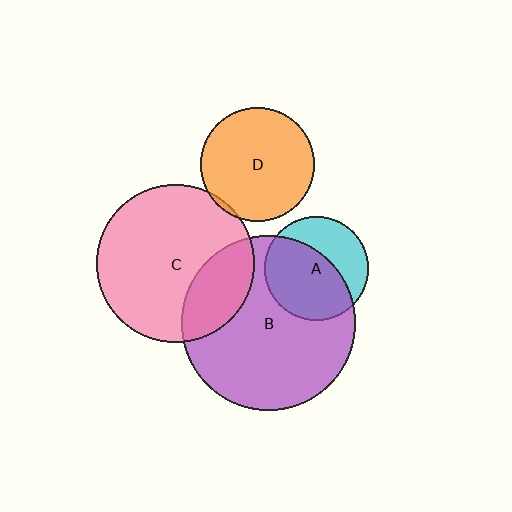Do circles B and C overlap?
Yes.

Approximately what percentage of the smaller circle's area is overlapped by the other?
Approximately 25%.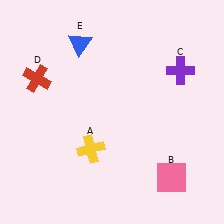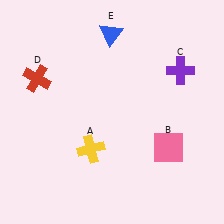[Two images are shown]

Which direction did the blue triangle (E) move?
The blue triangle (E) moved right.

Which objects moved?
The objects that moved are: the pink square (B), the blue triangle (E).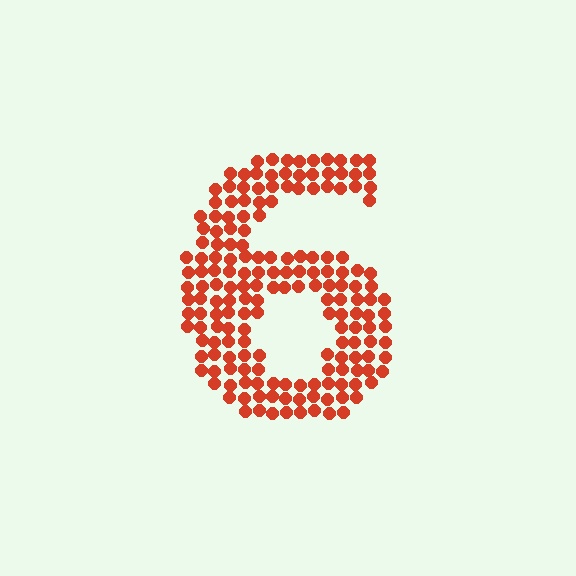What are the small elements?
The small elements are circles.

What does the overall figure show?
The overall figure shows the digit 6.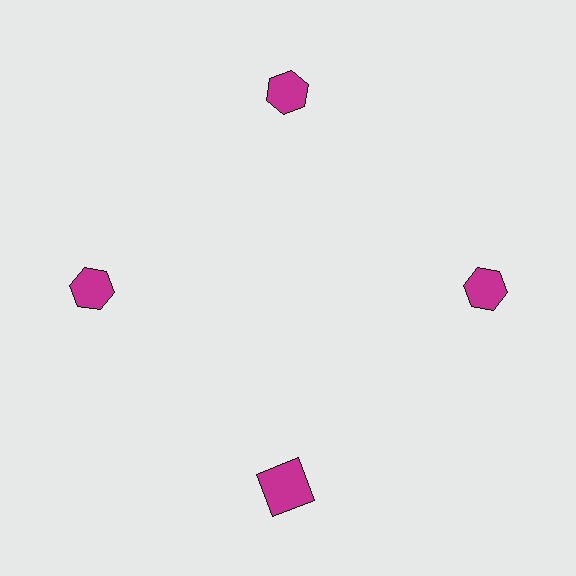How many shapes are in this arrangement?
There are 4 shapes arranged in a ring pattern.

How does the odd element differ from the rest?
It has a different shape: square instead of hexagon.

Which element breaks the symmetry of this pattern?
The magenta square at roughly the 6 o'clock position breaks the symmetry. All other shapes are magenta hexagons.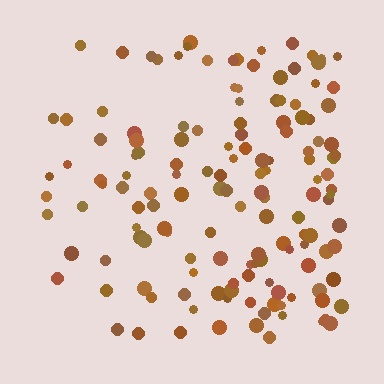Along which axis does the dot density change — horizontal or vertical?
Horizontal.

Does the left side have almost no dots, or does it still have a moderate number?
Still a moderate number, just noticeably fewer than the right.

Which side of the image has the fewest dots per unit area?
The left.